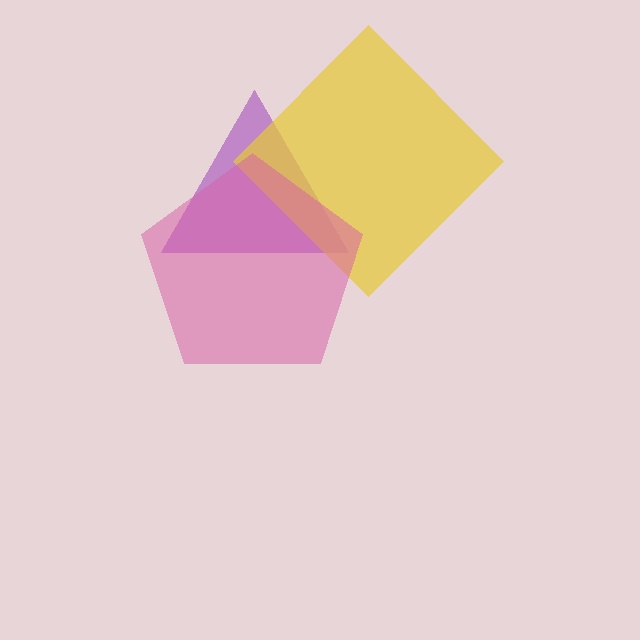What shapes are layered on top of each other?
The layered shapes are: a purple triangle, a yellow diamond, a pink pentagon.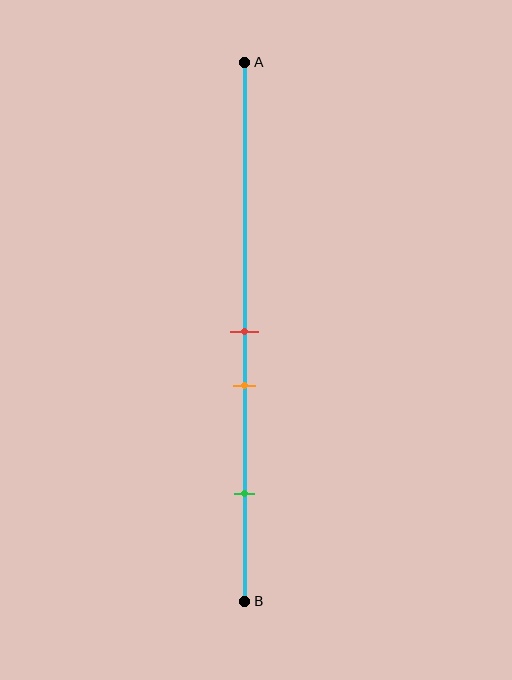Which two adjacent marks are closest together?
The red and orange marks are the closest adjacent pair.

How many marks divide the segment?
There are 3 marks dividing the segment.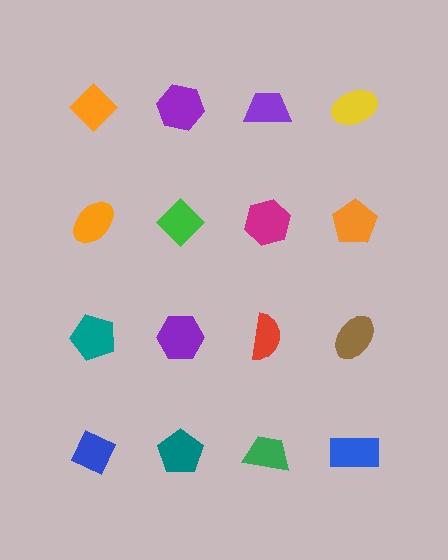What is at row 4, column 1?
A blue diamond.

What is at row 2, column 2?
A green diamond.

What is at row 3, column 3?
A red semicircle.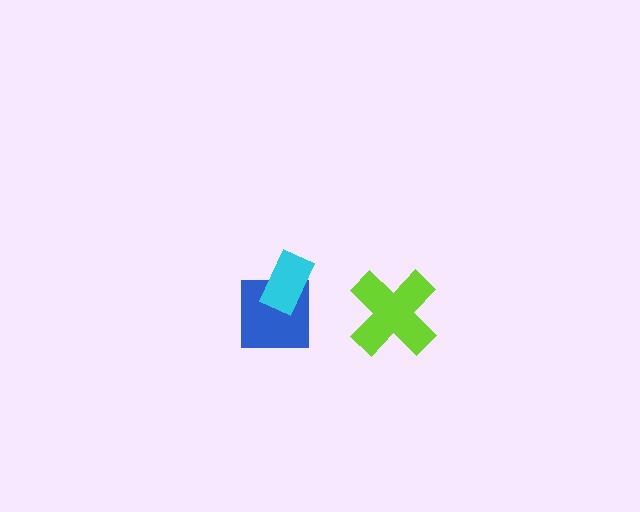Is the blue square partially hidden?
Yes, it is partially covered by another shape.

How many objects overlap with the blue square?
1 object overlaps with the blue square.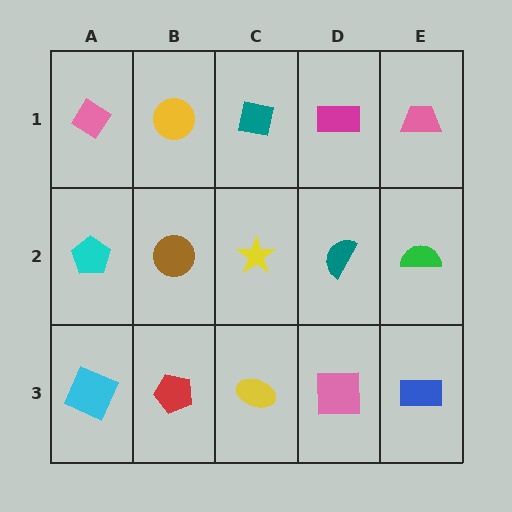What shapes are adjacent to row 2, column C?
A teal square (row 1, column C), a yellow ellipse (row 3, column C), a brown circle (row 2, column B), a teal semicircle (row 2, column D).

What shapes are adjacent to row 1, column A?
A cyan pentagon (row 2, column A), a yellow circle (row 1, column B).